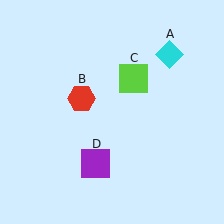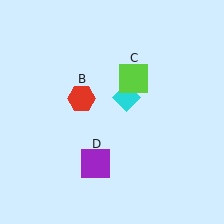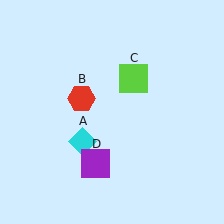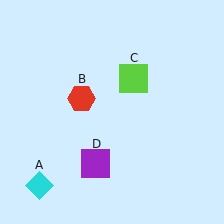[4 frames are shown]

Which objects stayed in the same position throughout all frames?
Red hexagon (object B) and lime square (object C) and purple square (object D) remained stationary.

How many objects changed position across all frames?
1 object changed position: cyan diamond (object A).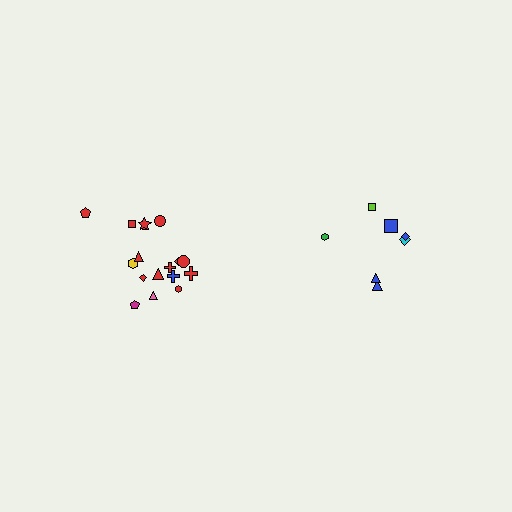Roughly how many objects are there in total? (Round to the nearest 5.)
Roughly 25 objects in total.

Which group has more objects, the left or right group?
The left group.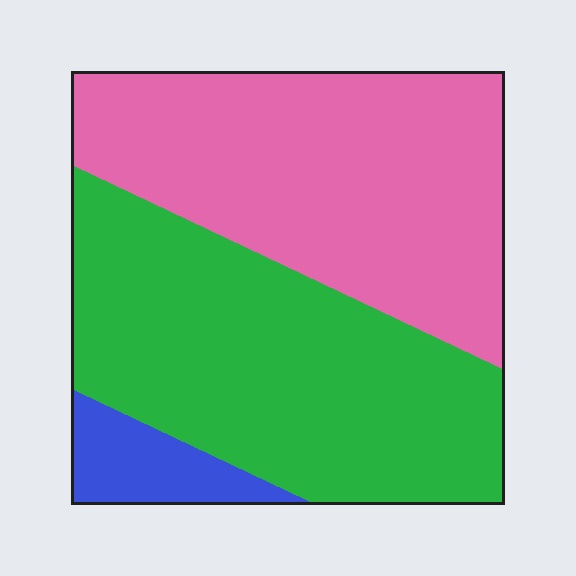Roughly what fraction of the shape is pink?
Pink covers 45% of the shape.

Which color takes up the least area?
Blue, at roughly 10%.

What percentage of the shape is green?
Green covers roughly 45% of the shape.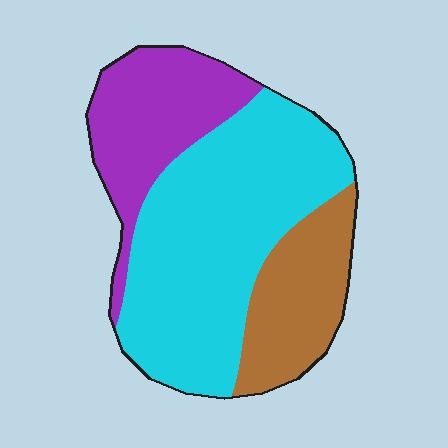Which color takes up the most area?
Cyan, at roughly 55%.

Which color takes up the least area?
Brown, at roughly 20%.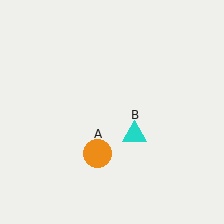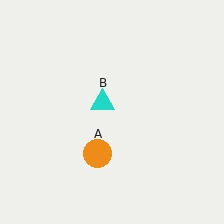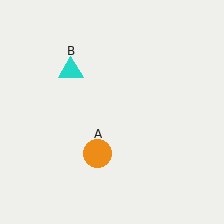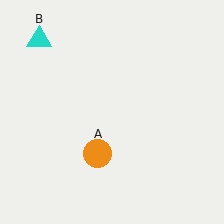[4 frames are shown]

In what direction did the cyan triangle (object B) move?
The cyan triangle (object B) moved up and to the left.